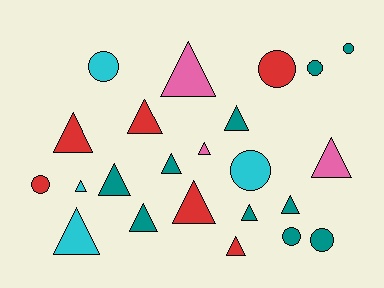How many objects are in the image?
There are 23 objects.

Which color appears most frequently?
Teal, with 10 objects.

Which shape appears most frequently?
Triangle, with 15 objects.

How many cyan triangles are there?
There are 2 cyan triangles.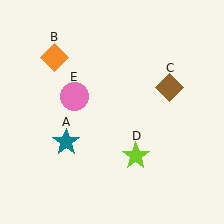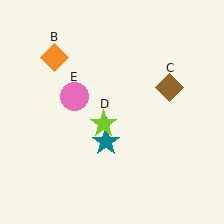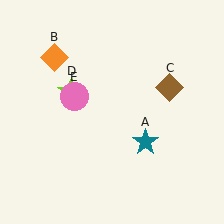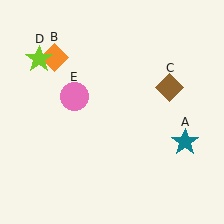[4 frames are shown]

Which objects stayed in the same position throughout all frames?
Orange diamond (object B) and brown diamond (object C) and pink circle (object E) remained stationary.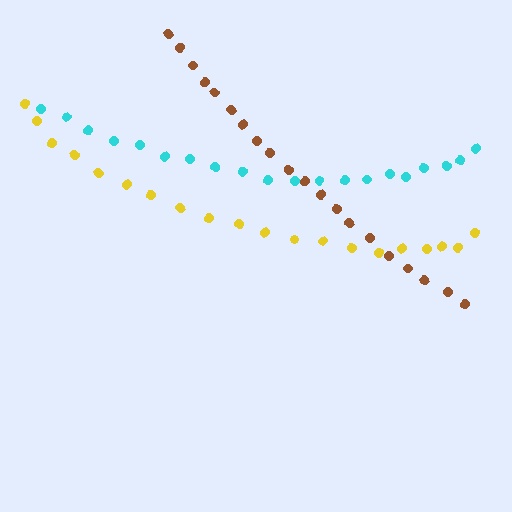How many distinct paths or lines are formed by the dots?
There are 3 distinct paths.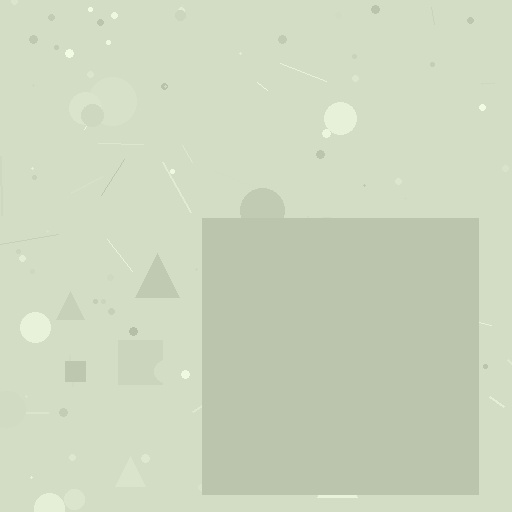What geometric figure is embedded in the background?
A square is embedded in the background.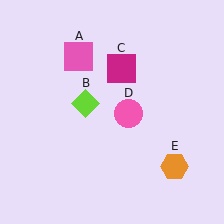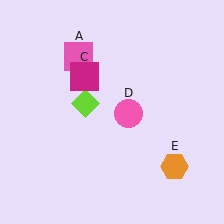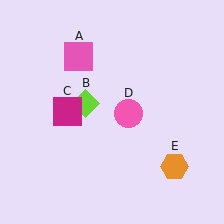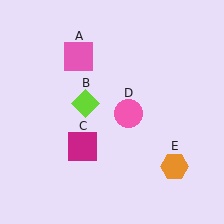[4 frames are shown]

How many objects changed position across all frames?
1 object changed position: magenta square (object C).